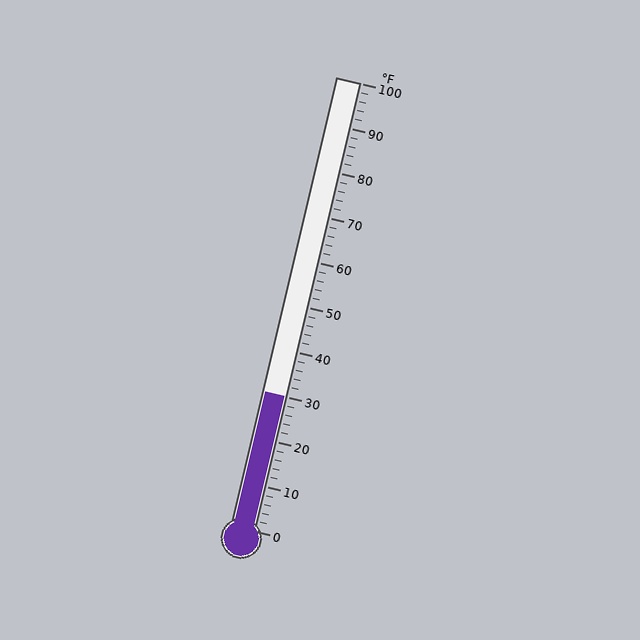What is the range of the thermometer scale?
The thermometer scale ranges from 0°F to 100°F.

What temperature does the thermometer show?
The thermometer shows approximately 30°F.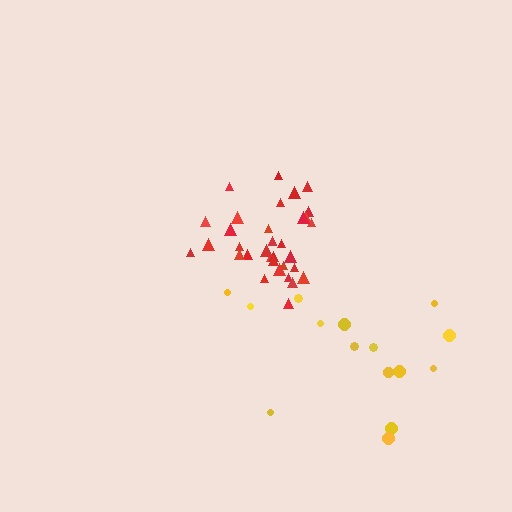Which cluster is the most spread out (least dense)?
Yellow.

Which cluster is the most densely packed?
Red.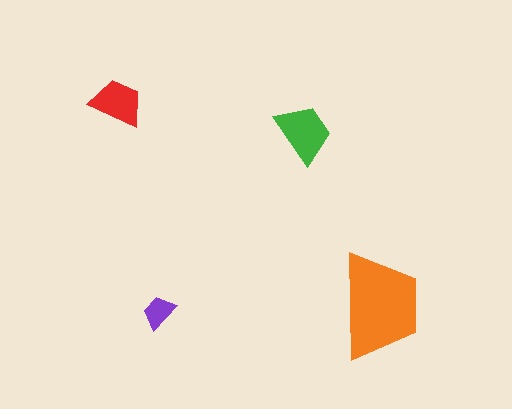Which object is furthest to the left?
The red trapezoid is leftmost.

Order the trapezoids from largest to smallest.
the orange one, the green one, the red one, the purple one.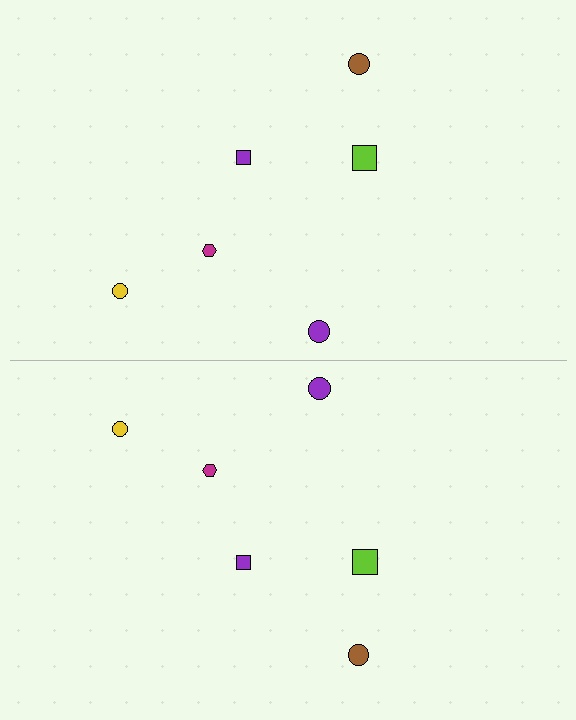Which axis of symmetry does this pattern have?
The pattern has a horizontal axis of symmetry running through the center of the image.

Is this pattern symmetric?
Yes, this pattern has bilateral (reflection) symmetry.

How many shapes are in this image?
There are 12 shapes in this image.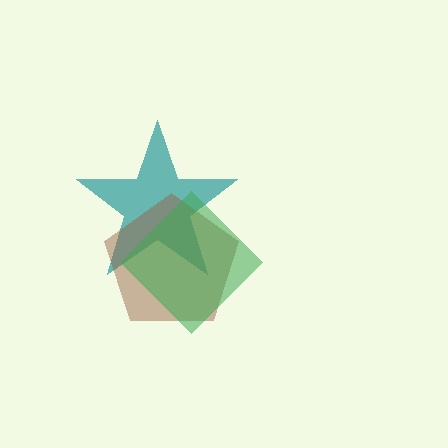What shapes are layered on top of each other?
The layered shapes are: a teal star, a brown pentagon, a green diamond.